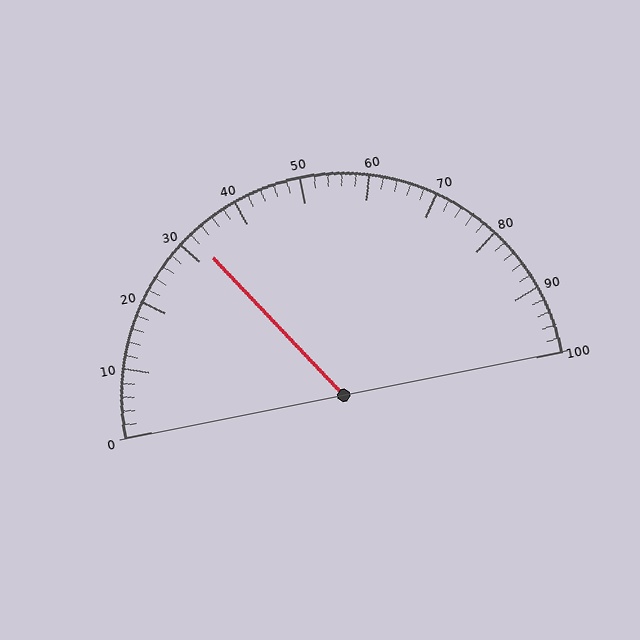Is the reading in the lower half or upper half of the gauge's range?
The reading is in the lower half of the range (0 to 100).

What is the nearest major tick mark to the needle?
The nearest major tick mark is 30.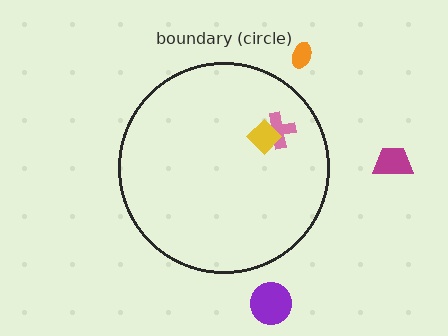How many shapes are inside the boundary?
2 inside, 3 outside.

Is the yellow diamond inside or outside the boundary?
Inside.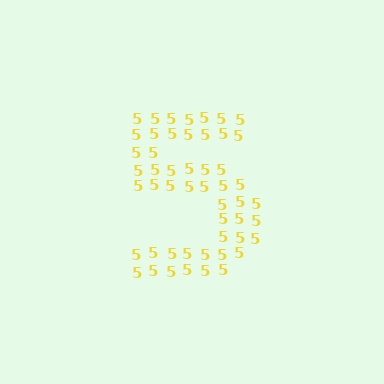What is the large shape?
The large shape is the digit 5.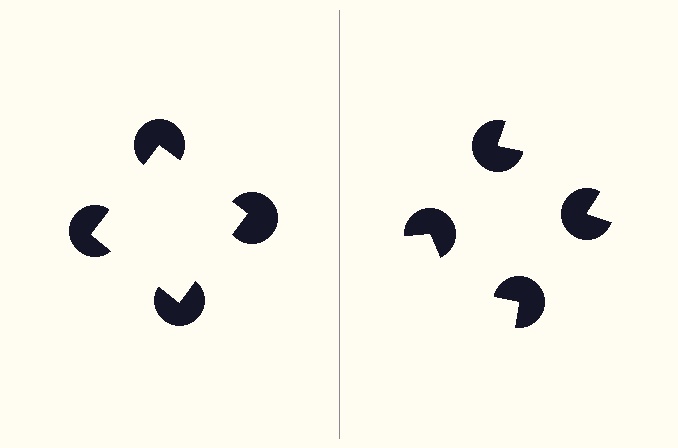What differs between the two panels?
The pac-man discs are positioned identically on both sides; only the wedge orientations differ. On the left they align to a square; on the right they are misaligned.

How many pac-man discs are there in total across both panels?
8 — 4 on each side.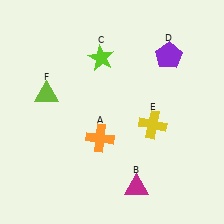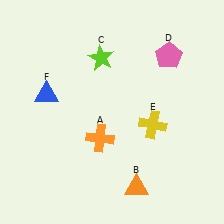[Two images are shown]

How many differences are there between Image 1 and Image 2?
There are 3 differences between the two images.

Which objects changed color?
B changed from magenta to orange. D changed from purple to pink. F changed from lime to blue.